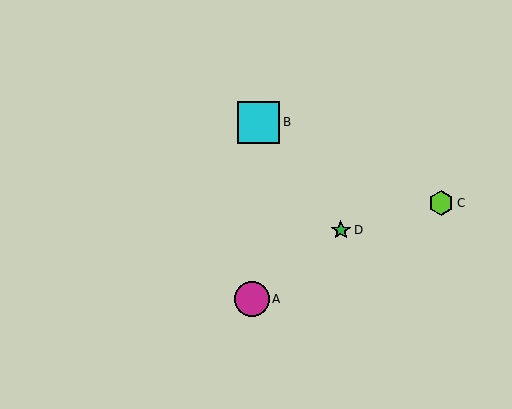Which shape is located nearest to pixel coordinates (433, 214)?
The lime hexagon (labeled C) at (441, 203) is nearest to that location.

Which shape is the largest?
The cyan square (labeled B) is the largest.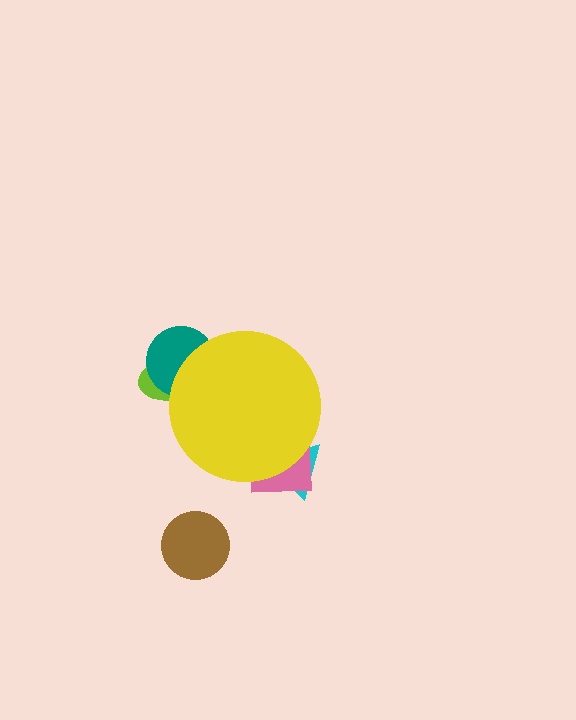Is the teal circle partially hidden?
Yes, the teal circle is partially hidden behind the yellow circle.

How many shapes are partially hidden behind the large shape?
4 shapes are partially hidden.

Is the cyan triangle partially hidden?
Yes, the cyan triangle is partially hidden behind the yellow circle.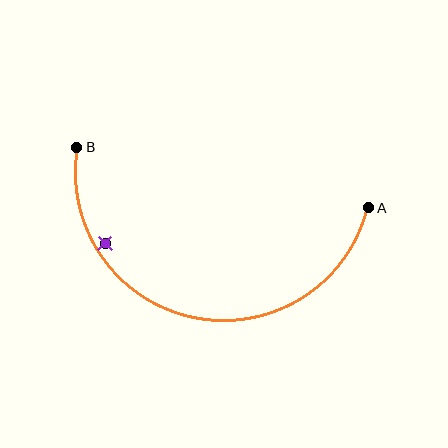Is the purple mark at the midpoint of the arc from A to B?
No — the purple mark does not lie on the arc at all. It sits slightly inside the curve.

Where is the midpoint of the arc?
The arc midpoint is the point on the curve farthest from the straight line joining A and B. It sits below that line.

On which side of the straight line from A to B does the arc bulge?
The arc bulges below the straight line connecting A and B.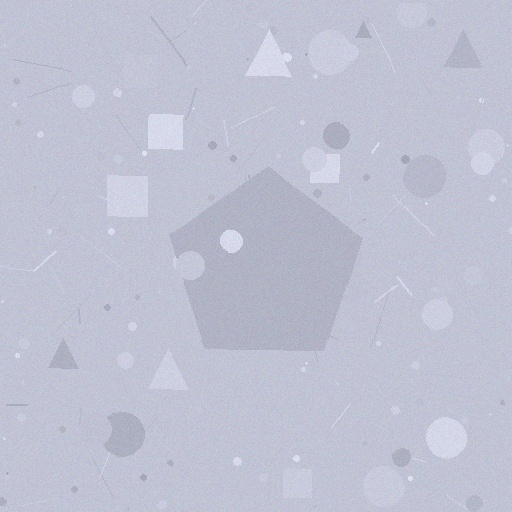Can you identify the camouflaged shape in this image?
The camouflaged shape is a pentagon.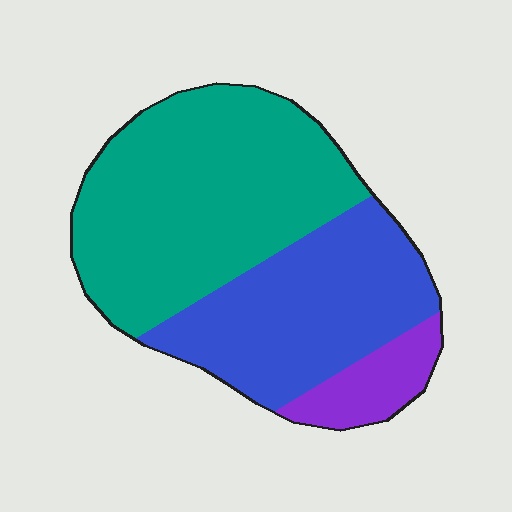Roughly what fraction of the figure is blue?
Blue covers 37% of the figure.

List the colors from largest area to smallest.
From largest to smallest: teal, blue, purple.